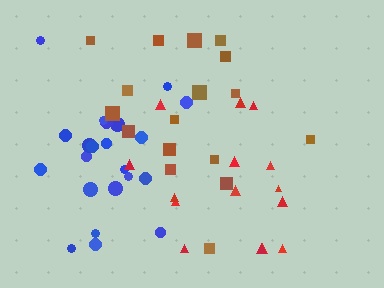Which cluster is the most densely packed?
Blue.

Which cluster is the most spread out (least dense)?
Red.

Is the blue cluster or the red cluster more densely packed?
Blue.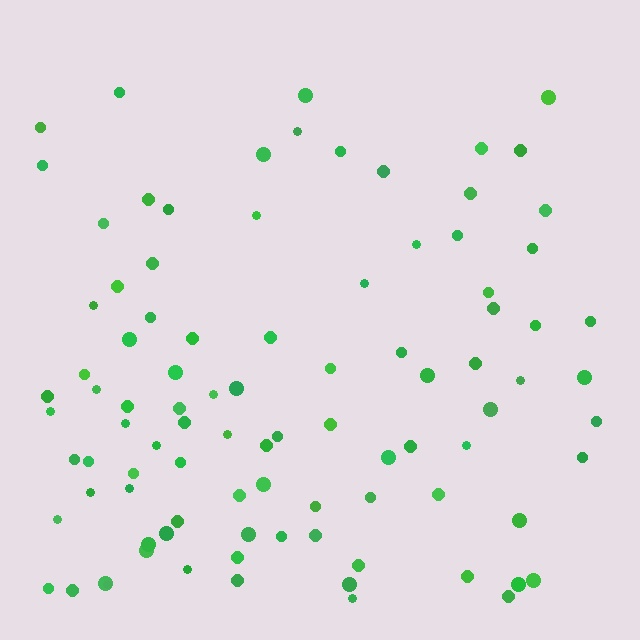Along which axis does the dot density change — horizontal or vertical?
Vertical.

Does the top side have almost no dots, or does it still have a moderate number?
Still a moderate number, just noticeably fewer than the bottom.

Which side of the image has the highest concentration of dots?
The bottom.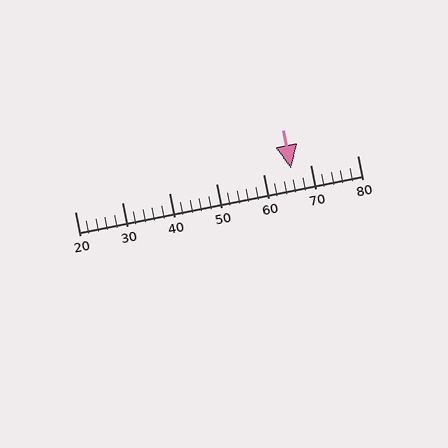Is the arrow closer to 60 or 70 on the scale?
The arrow is closer to 70.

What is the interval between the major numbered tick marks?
The major tick marks are spaced 10 units apart.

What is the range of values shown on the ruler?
The ruler shows values from 20 to 80.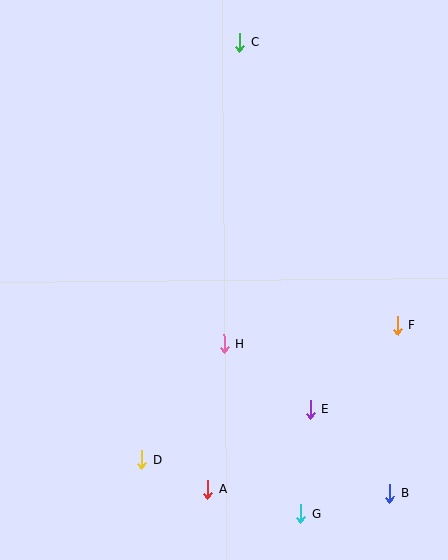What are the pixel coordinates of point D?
Point D is at (141, 460).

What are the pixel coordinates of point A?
Point A is at (207, 490).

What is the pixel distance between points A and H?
The distance between A and H is 147 pixels.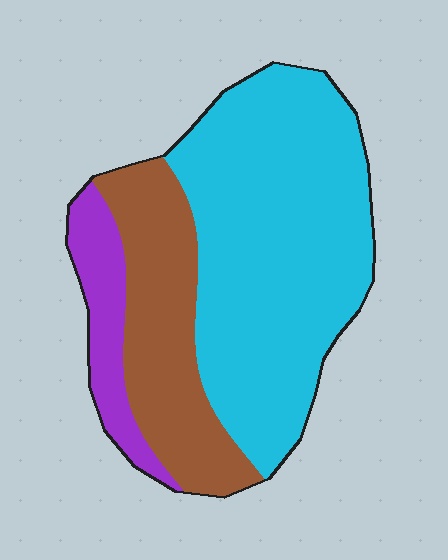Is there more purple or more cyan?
Cyan.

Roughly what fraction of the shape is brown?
Brown covers 27% of the shape.